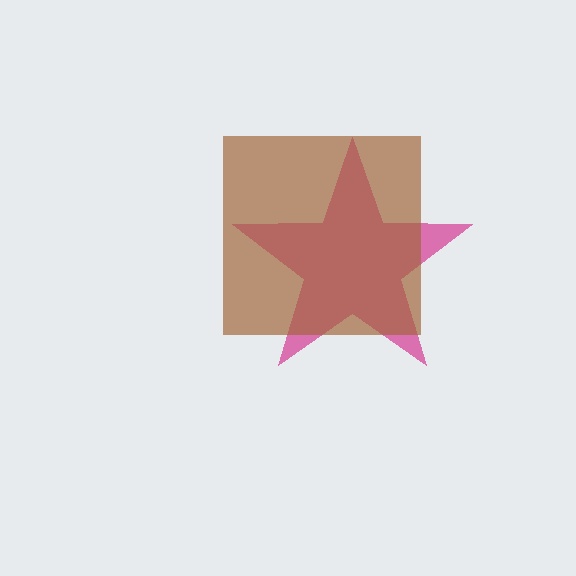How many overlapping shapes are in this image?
There are 2 overlapping shapes in the image.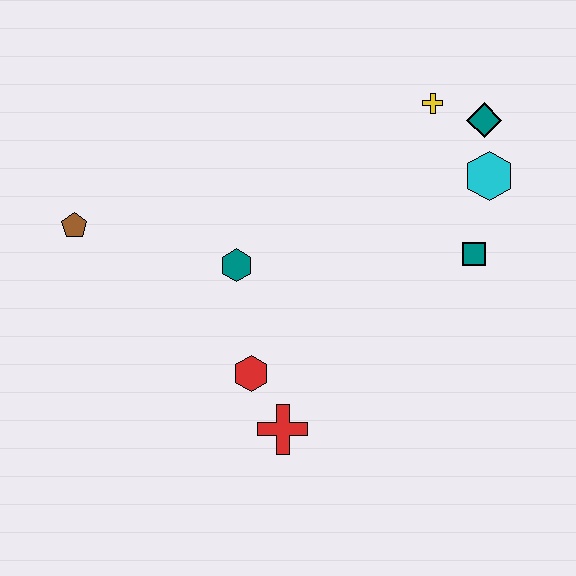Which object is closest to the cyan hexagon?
The teal diamond is closest to the cyan hexagon.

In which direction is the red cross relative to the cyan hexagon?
The red cross is below the cyan hexagon.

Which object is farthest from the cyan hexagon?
The brown pentagon is farthest from the cyan hexagon.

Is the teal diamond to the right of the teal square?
Yes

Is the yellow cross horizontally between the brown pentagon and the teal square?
Yes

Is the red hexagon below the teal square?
Yes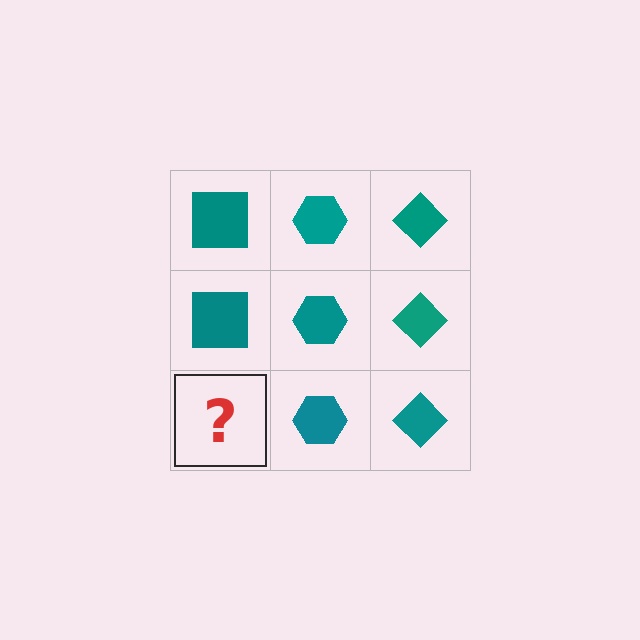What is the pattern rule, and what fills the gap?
The rule is that each column has a consistent shape. The gap should be filled with a teal square.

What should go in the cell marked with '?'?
The missing cell should contain a teal square.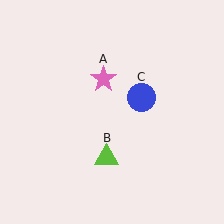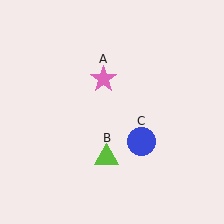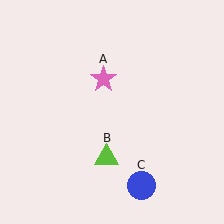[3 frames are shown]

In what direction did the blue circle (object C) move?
The blue circle (object C) moved down.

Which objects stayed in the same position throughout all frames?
Pink star (object A) and lime triangle (object B) remained stationary.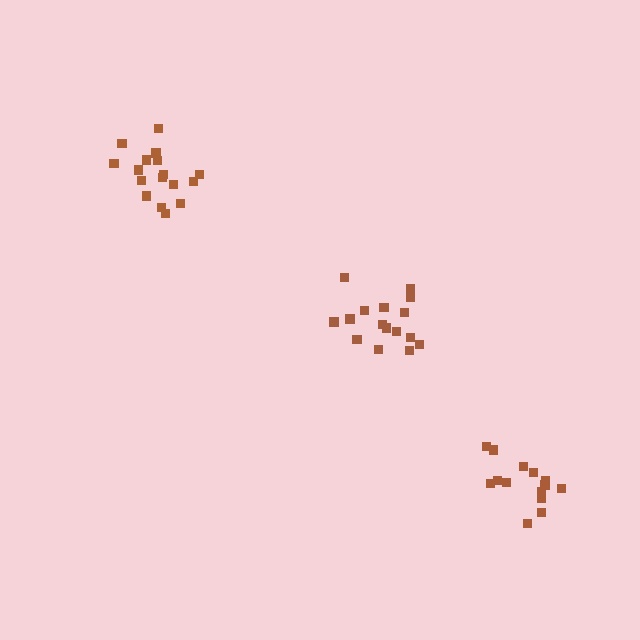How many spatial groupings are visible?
There are 3 spatial groupings.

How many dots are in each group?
Group 1: 16 dots, Group 2: 17 dots, Group 3: 15 dots (48 total).